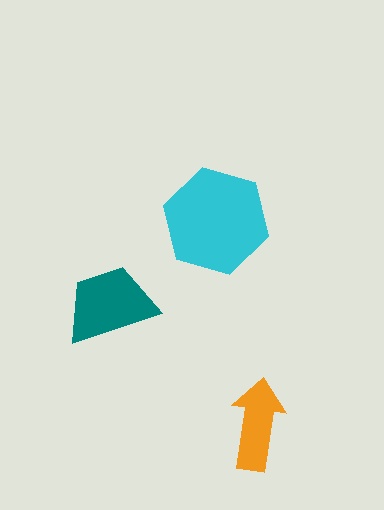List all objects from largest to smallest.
The cyan hexagon, the teal trapezoid, the orange arrow.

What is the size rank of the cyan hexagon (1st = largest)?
1st.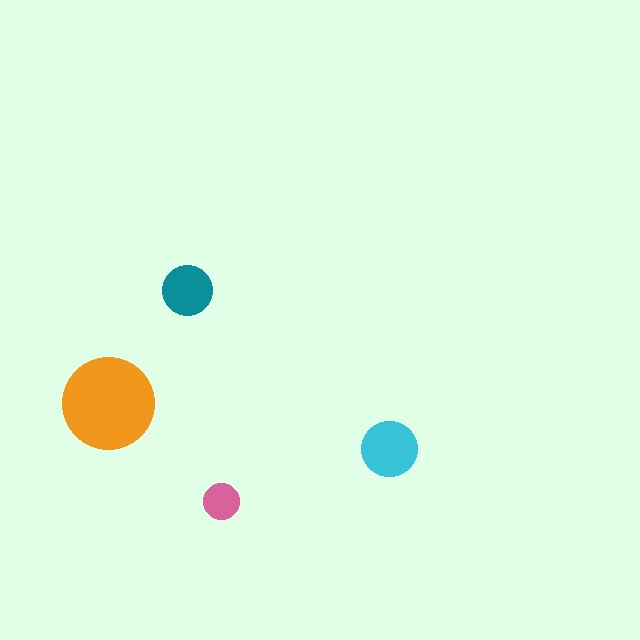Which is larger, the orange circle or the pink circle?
The orange one.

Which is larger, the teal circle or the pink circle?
The teal one.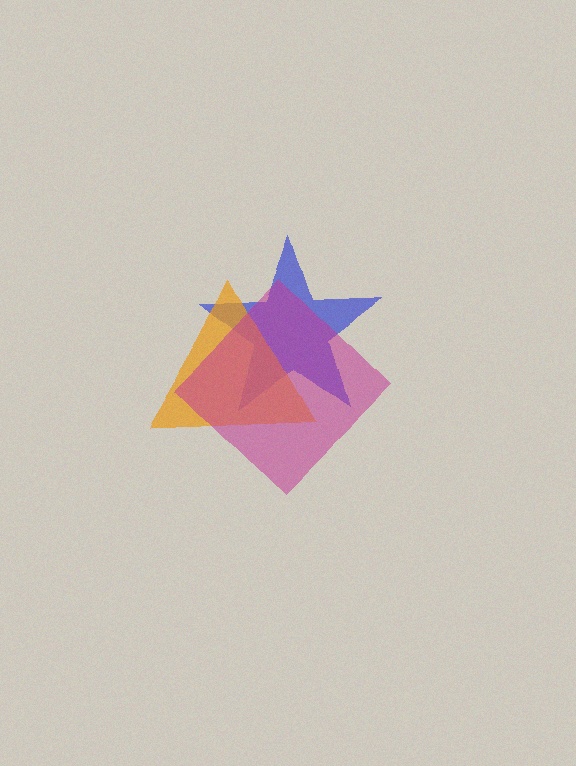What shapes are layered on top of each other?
The layered shapes are: a blue star, an orange triangle, a magenta diamond.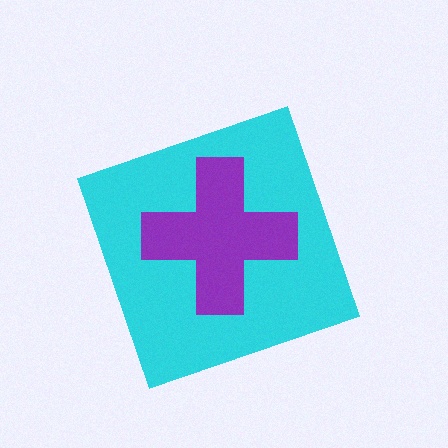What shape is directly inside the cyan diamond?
The purple cross.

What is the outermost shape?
The cyan diamond.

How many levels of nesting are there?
2.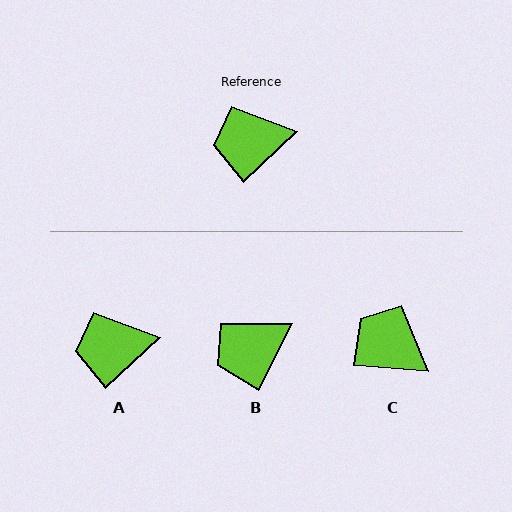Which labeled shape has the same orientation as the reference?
A.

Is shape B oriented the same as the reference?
No, it is off by about 20 degrees.